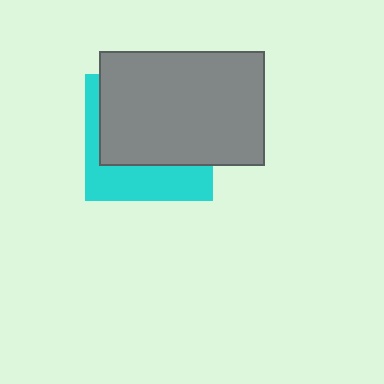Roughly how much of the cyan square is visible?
A small part of it is visible (roughly 36%).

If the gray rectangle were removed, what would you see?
You would see the complete cyan square.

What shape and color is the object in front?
The object in front is a gray rectangle.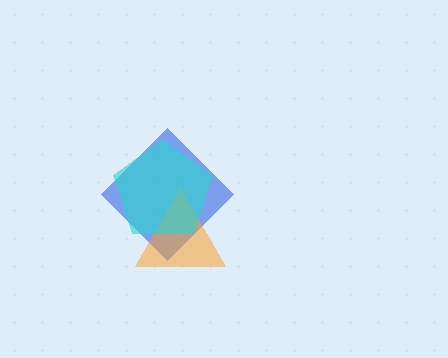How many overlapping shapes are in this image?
There are 3 overlapping shapes in the image.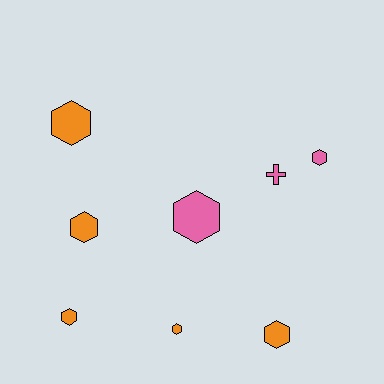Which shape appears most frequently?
Hexagon, with 7 objects.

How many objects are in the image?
There are 8 objects.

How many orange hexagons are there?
There are 5 orange hexagons.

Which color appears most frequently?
Orange, with 5 objects.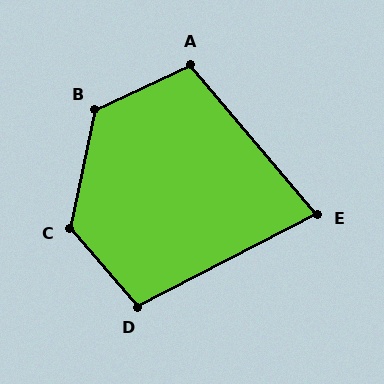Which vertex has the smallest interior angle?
E, at approximately 77 degrees.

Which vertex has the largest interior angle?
C, at approximately 127 degrees.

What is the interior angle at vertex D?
Approximately 103 degrees (obtuse).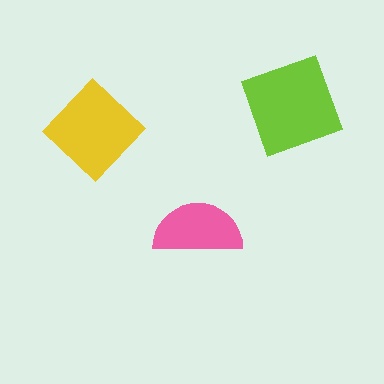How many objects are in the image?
There are 3 objects in the image.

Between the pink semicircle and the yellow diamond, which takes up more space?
The yellow diamond.